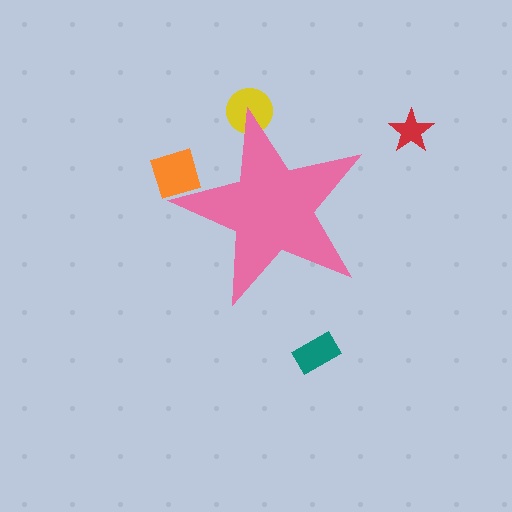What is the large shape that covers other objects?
A pink star.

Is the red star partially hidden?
No, the red star is fully visible.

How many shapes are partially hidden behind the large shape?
2 shapes are partially hidden.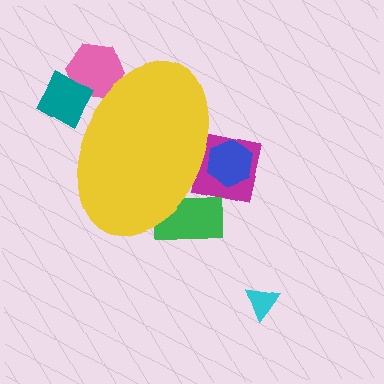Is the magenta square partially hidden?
Yes, the magenta square is partially hidden behind the yellow ellipse.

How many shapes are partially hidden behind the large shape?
5 shapes are partially hidden.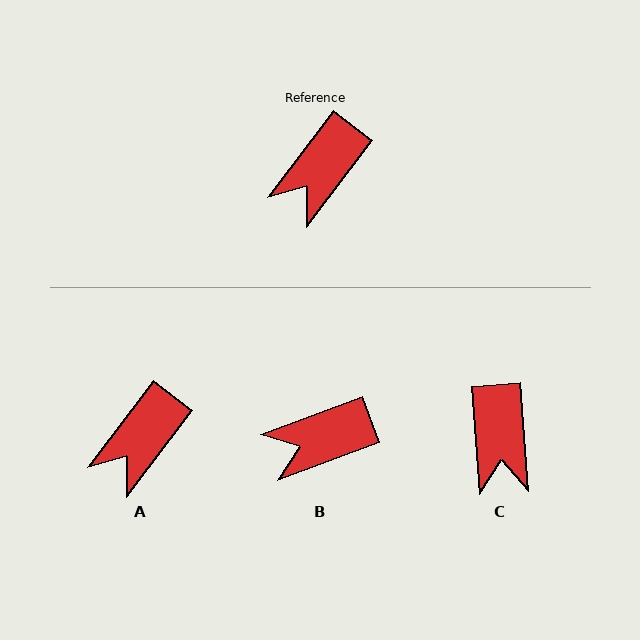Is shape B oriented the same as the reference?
No, it is off by about 32 degrees.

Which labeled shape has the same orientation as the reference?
A.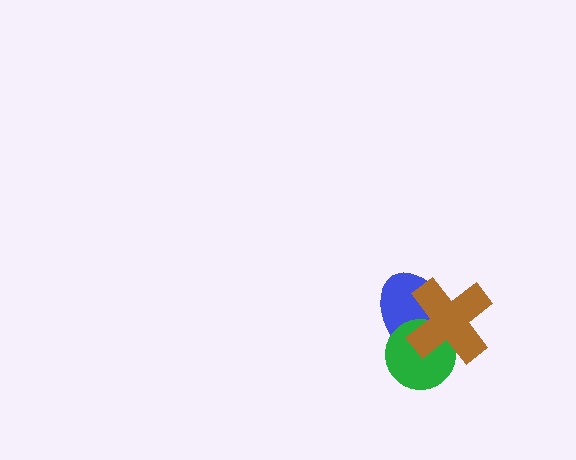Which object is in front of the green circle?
The brown cross is in front of the green circle.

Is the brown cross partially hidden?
No, no other shape covers it.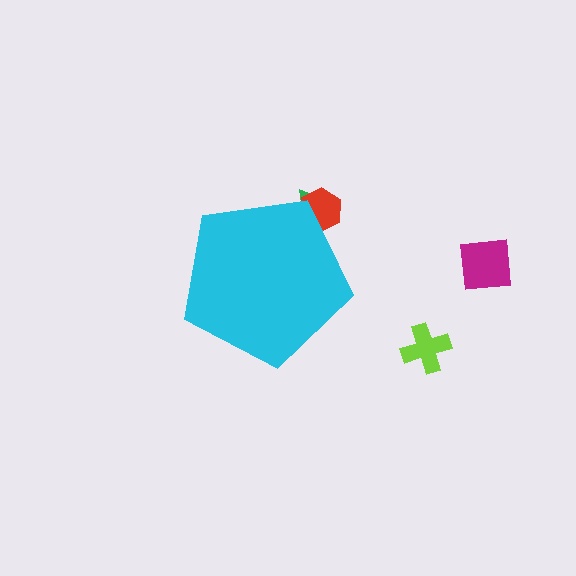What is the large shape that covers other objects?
A cyan pentagon.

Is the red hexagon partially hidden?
Yes, the red hexagon is partially hidden behind the cyan pentagon.